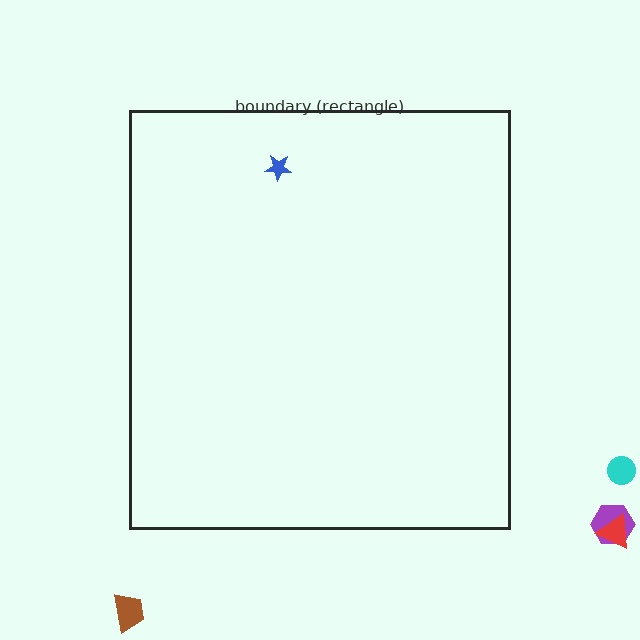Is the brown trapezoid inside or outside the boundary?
Outside.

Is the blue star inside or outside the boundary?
Inside.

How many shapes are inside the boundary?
1 inside, 4 outside.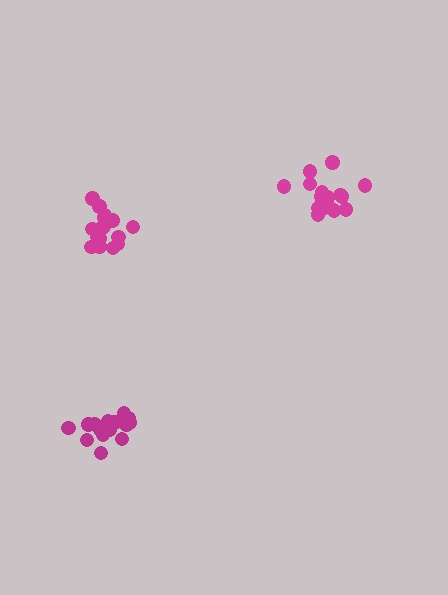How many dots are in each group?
Group 1: 18 dots, Group 2: 19 dots, Group 3: 16 dots (53 total).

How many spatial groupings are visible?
There are 3 spatial groupings.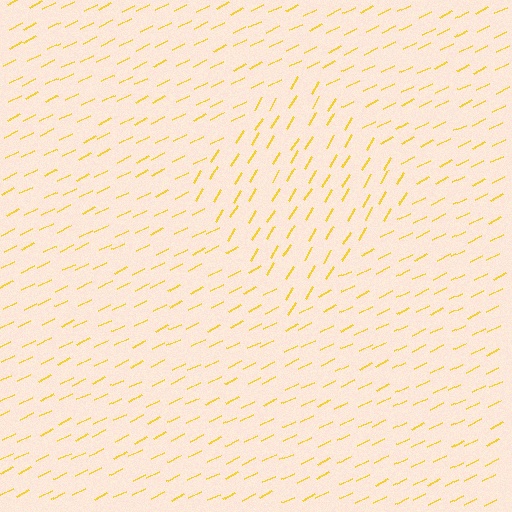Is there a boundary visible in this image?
Yes, there is a texture boundary formed by a change in line orientation.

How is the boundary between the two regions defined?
The boundary is defined purely by a change in line orientation (approximately 32 degrees difference). All lines are the same color and thickness.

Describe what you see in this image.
The image is filled with small yellow line segments. A diamond region in the image has lines oriented differently from the surrounding lines, creating a visible texture boundary.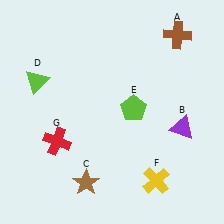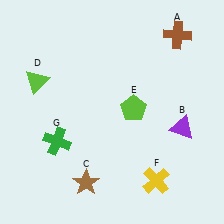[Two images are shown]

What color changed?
The cross (G) changed from red in Image 1 to green in Image 2.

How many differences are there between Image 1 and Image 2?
There is 1 difference between the two images.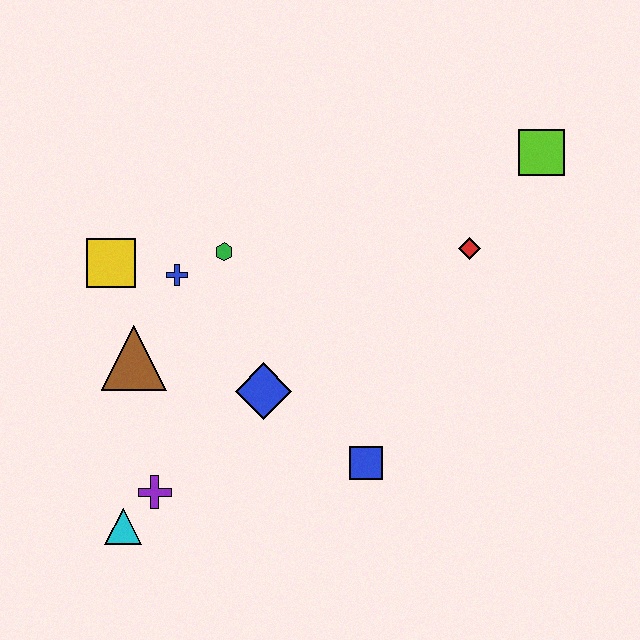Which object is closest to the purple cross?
The cyan triangle is closest to the purple cross.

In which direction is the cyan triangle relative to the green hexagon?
The cyan triangle is below the green hexagon.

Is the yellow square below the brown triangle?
No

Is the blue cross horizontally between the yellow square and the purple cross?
No